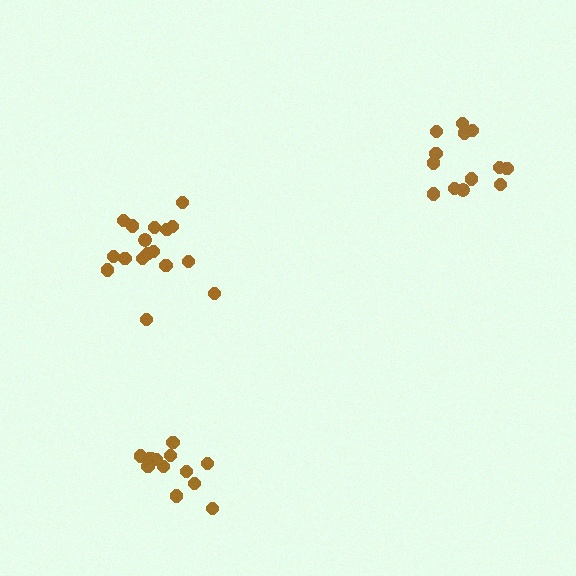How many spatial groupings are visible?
There are 3 spatial groupings.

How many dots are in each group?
Group 1: 17 dots, Group 2: 13 dots, Group 3: 13 dots (43 total).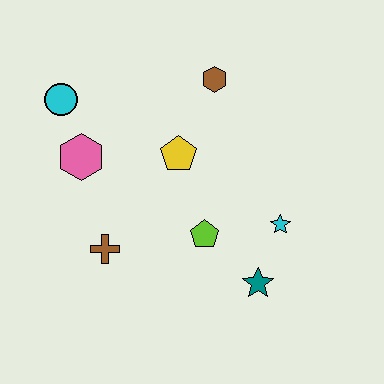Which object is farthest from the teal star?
The cyan circle is farthest from the teal star.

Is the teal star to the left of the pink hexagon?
No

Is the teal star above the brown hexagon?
No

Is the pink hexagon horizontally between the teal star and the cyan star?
No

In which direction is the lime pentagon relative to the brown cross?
The lime pentagon is to the right of the brown cross.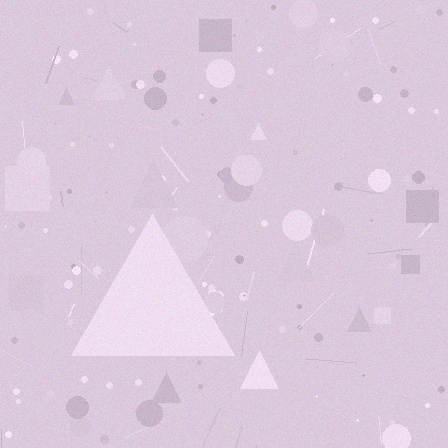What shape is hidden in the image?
A triangle is hidden in the image.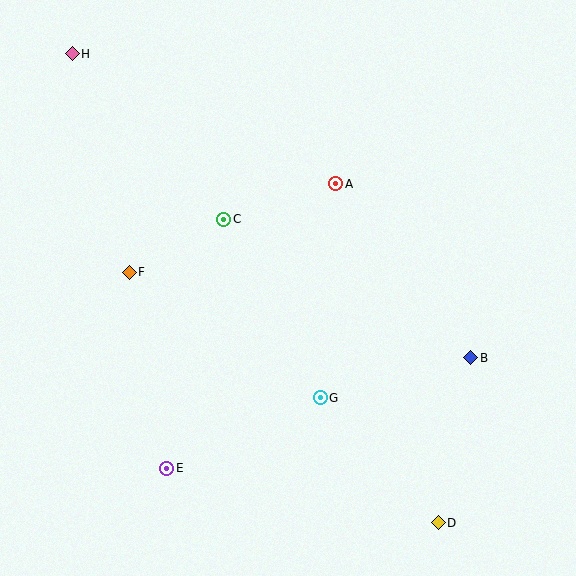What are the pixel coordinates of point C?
Point C is at (224, 219).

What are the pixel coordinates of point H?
Point H is at (72, 54).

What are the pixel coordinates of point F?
Point F is at (129, 272).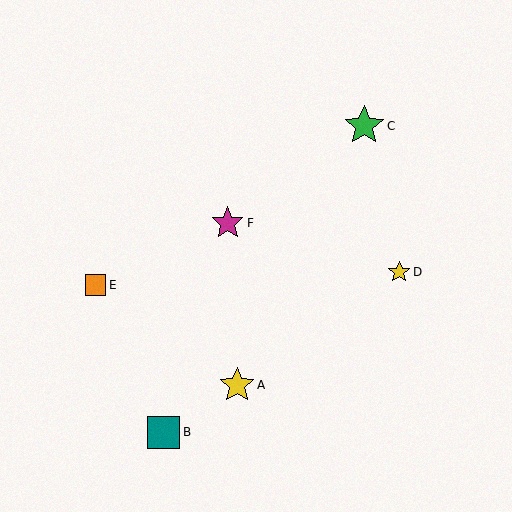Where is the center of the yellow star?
The center of the yellow star is at (237, 385).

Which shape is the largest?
The green star (labeled C) is the largest.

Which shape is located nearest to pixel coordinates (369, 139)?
The green star (labeled C) at (364, 126) is nearest to that location.